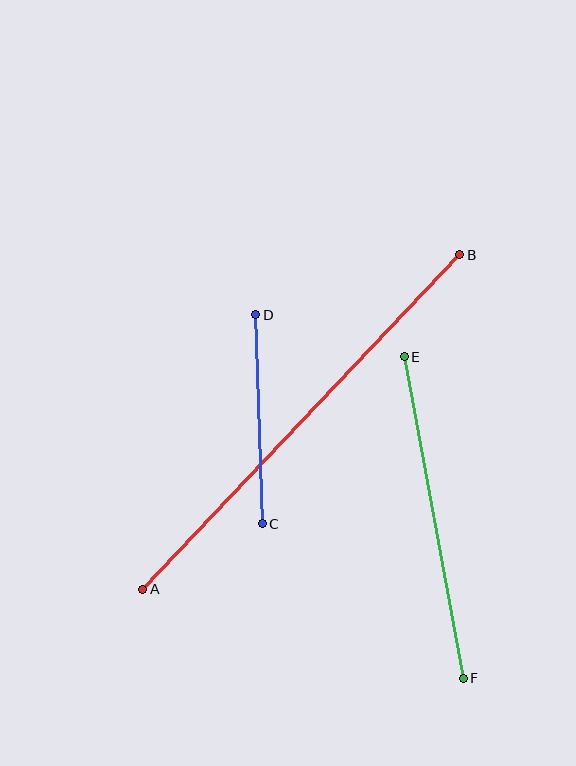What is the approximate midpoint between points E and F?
The midpoint is at approximately (434, 517) pixels.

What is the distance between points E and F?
The distance is approximately 327 pixels.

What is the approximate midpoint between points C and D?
The midpoint is at approximately (259, 419) pixels.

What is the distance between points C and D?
The distance is approximately 209 pixels.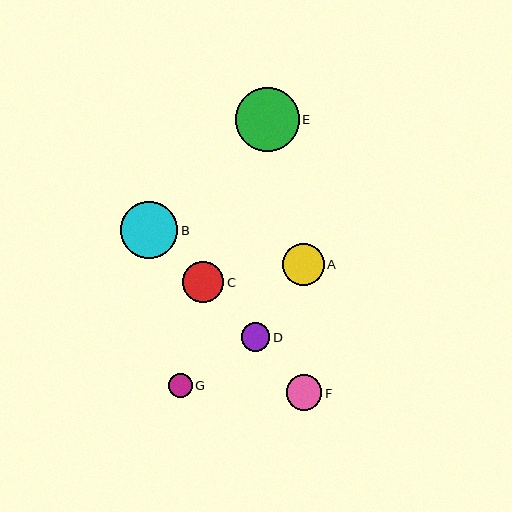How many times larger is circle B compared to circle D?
Circle B is approximately 2.0 times the size of circle D.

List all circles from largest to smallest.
From largest to smallest: E, B, A, C, F, D, G.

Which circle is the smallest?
Circle G is the smallest with a size of approximately 24 pixels.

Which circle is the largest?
Circle E is the largest with a size of approximately 64 pixels.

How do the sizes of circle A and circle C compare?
Circle A and circle C are approximately the same size.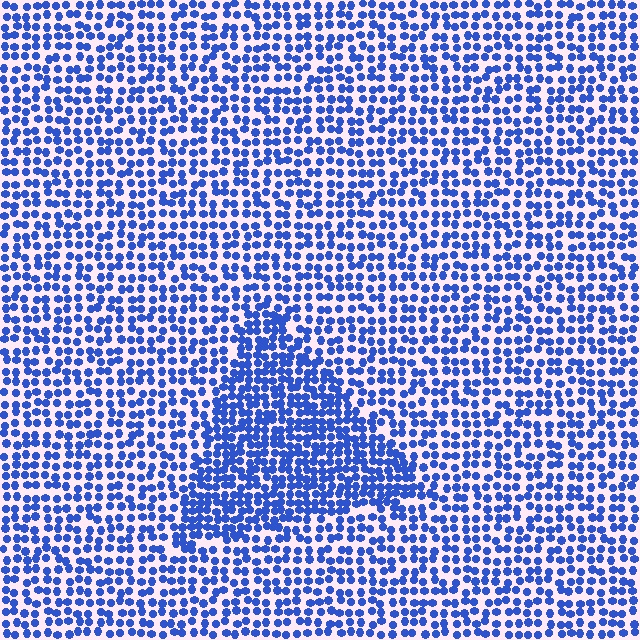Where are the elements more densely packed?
The elements are more densely packed inside the triangle boundary.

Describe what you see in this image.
The image contains small blue elements arranged at two different densities. A triangle-shaped region is visible where the elements are more densely packed than the surrounding area.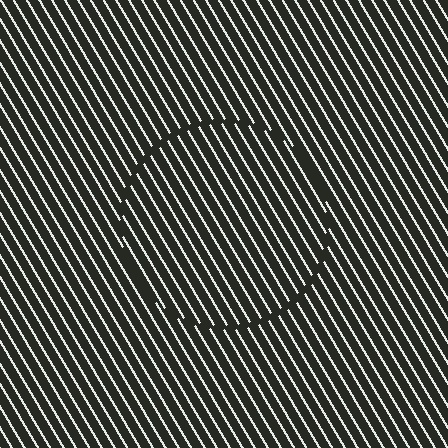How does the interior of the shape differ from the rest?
The interior of the shape contains the same grating, shifted by half a period — the contour is defined by the phase discontinuity where line-ends from the inner and outer gratings abut.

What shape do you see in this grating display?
An illusory circle. The interior of the shape contains the same grating, shifted by half a period — the contour is defined by the phase discontinuity where line-ends from the inner and outer gratings abut.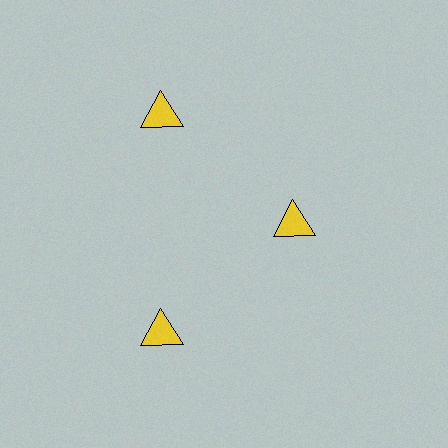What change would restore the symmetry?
The symmetry would be restored by moving it outward, back onto the ring so that all 3 triangles sit at equal angles and equal distance from the center.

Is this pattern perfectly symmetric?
No. The 3 yellow triangles are arranged in a ring, but one element near the 3 o'clock position is pulled inward toward the center, breaking the 3-fold rotational symmetry.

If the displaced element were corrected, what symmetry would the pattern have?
It would have 3-fold rotational symmetry — the pattern would map onto itself every 120 degrees.